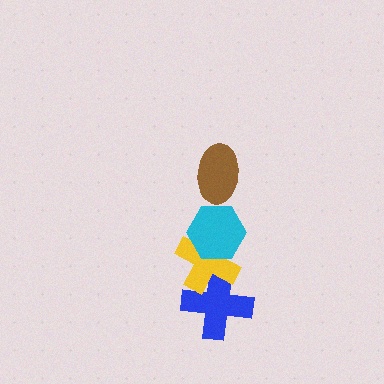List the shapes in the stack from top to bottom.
From top to bottom: the brown ellipse, the cyan hexagon, the yellow cross, the blue cross.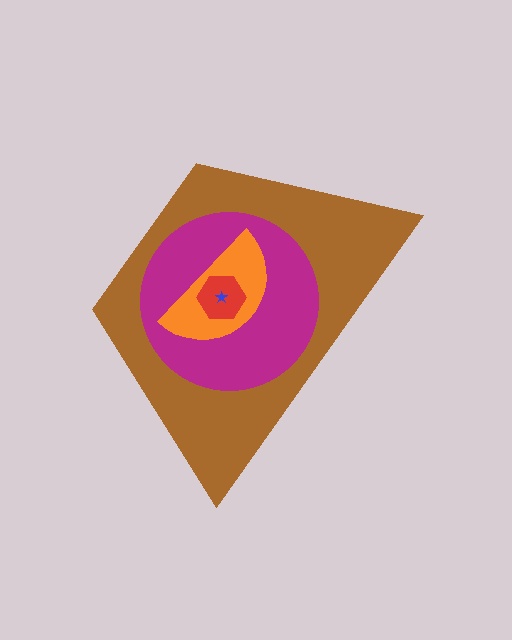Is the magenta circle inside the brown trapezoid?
Yes.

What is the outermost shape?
The brown trapezoid.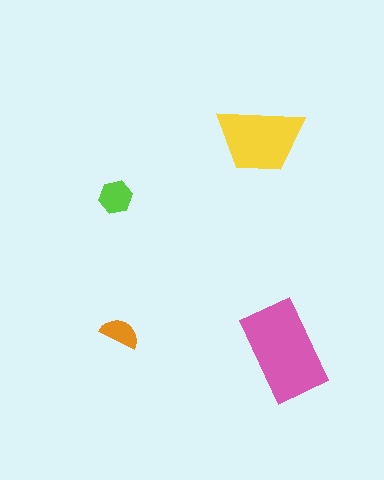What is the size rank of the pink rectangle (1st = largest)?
1st.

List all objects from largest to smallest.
The pink rectangle, the yellow trapezoid, the lime hexagon, the orange semicircle.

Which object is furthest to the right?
The pink rectangle is rightmost.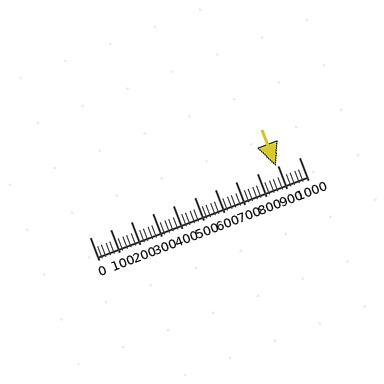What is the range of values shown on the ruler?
The ruler shows values from 0 to 1000.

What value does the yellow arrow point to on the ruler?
The yellow arrow points to approximately 890.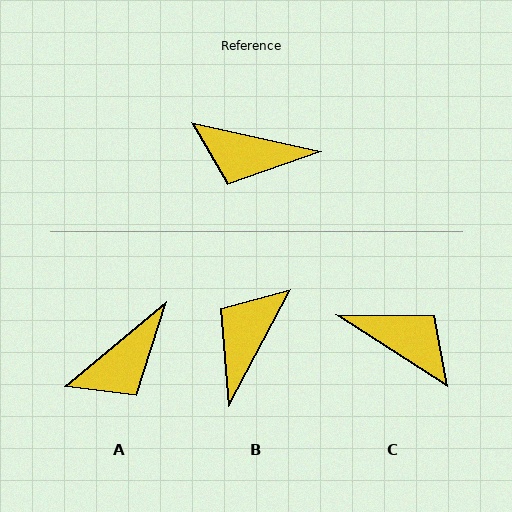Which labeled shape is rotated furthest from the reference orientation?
C, about 160 degrees away.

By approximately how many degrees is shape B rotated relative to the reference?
Approximately 105 degrees clockwise.